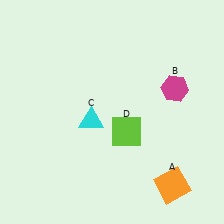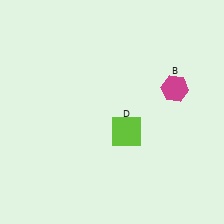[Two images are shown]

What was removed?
The orange square (A), the cyan triangle (C) were removed in Image 2.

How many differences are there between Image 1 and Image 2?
There are 2 differences between the two images.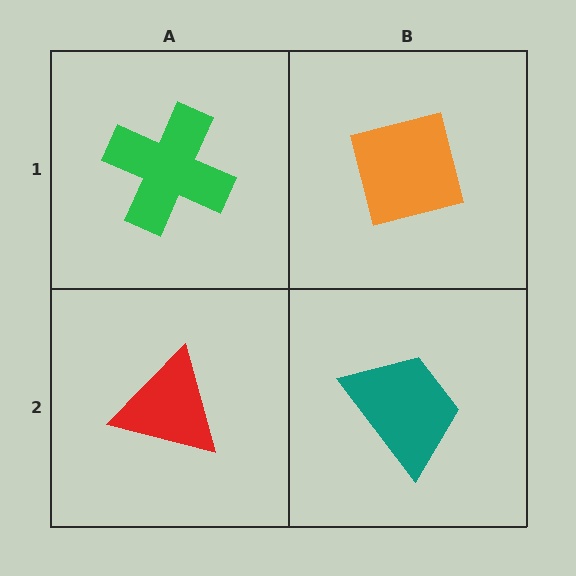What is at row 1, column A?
A green cross.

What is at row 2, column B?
A teal trapezoid.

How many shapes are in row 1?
2 shapes.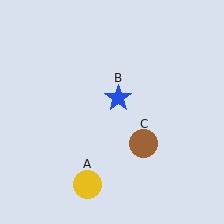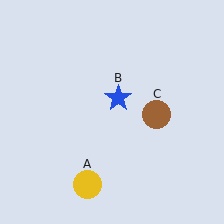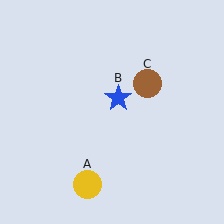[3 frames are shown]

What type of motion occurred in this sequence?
The brown circle (object C) rotated counterclockwise around the center of the scene.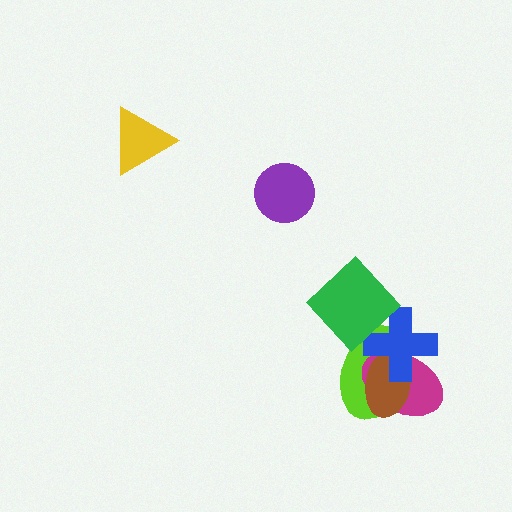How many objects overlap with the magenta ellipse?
3 objects overlap with the magenta ellipse.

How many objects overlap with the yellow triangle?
0 objects overlap with the yellow triangle.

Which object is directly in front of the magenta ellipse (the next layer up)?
The brown ellipse is directly in front of the magenta ellipse.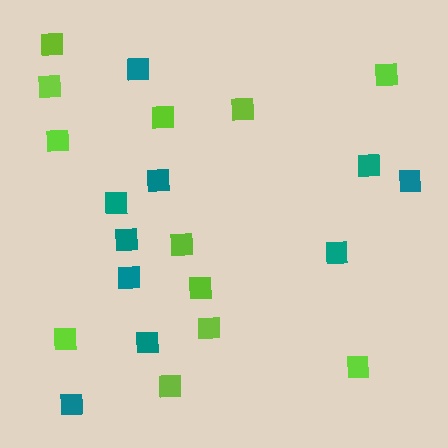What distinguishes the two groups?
There are 2 groups: one group of teal squares (10) and one group of lime squares (12).